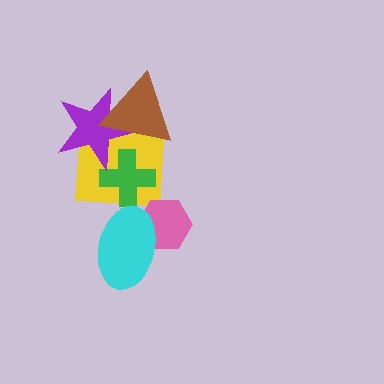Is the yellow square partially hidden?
Yes, it is partially covered by another shape.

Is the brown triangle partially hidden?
No, no other shape covers it.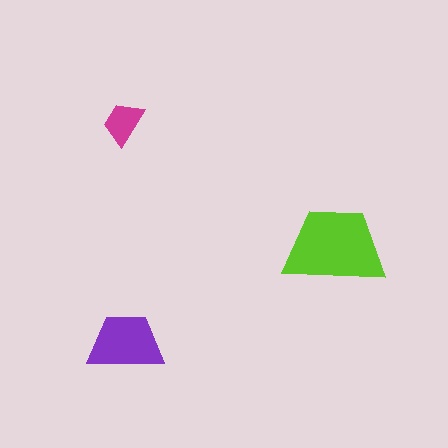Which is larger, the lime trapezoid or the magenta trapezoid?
The lime one.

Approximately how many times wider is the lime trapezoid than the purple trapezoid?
About 1.5 times wider.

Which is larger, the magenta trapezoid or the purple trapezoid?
The purple one.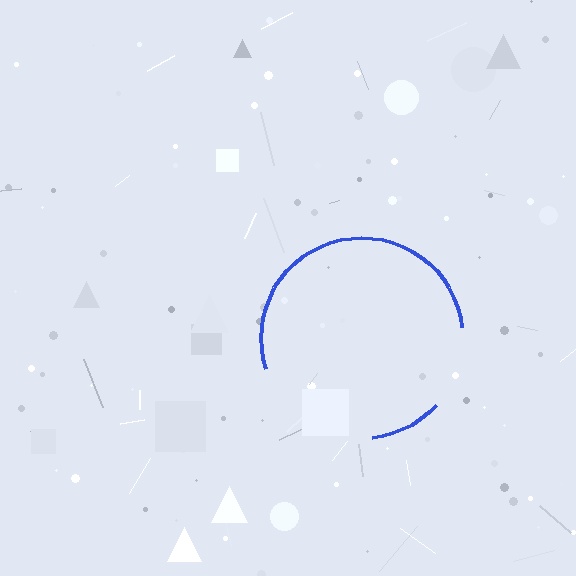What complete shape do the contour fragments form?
The contour fragments form a circle.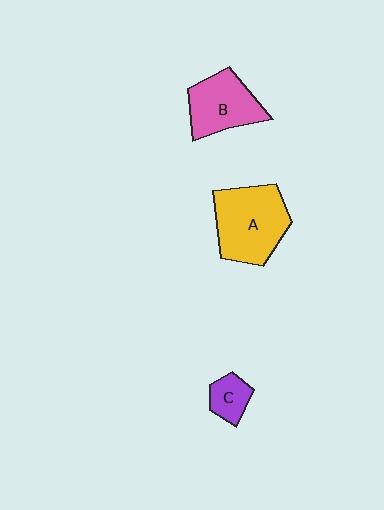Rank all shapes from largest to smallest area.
From largest to smallest: A (yellow), B (pink), C (purple).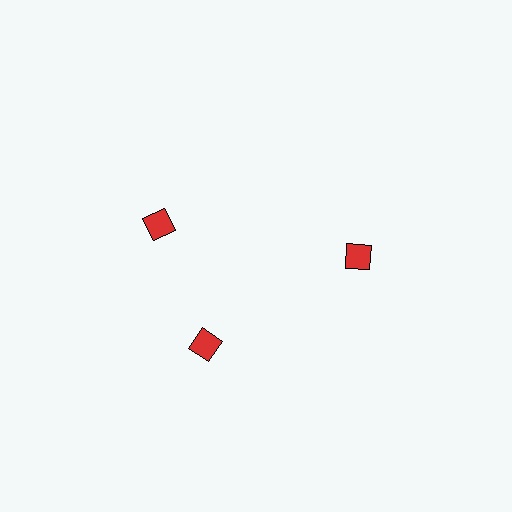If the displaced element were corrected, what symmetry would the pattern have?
It would have 3-fold rotational symmetry — the pattern would map onto itself every 120 degrees.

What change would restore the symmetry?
The symmetry would be restored by rotating it back into even spacing with its neighbors so that all 3 diamonds sit at equal angles and equal distance from the center.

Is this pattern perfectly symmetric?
No. The 3 red diamonds are arranged in a ring, but one element near the 11 o'clock position is rotated out of alignment along the ring, breaking the 3-fold rotational symmetry.